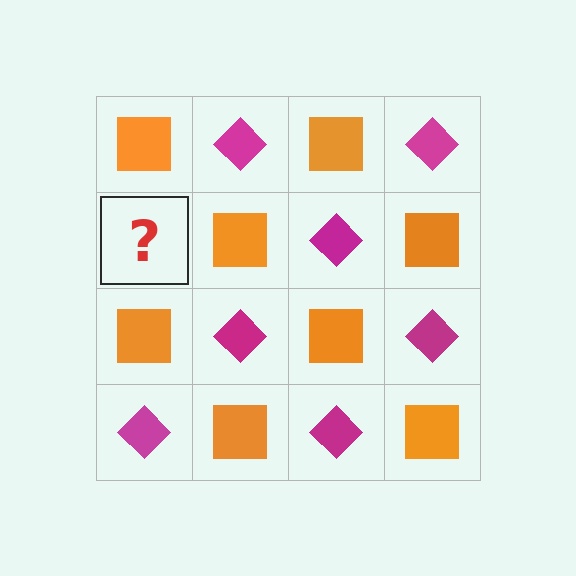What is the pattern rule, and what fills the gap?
The rule is that it alternates orange square and magenta diamond in a checkerboard pattern. The gap should be filled with a magenta diamond.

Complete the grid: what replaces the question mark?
The question mark should be replaced with a magenta diamond.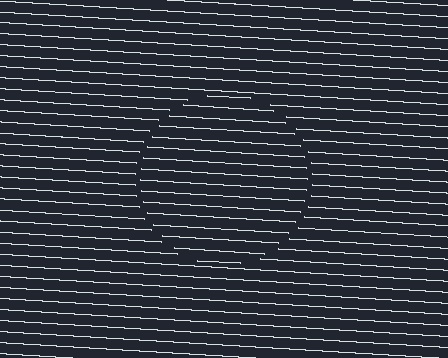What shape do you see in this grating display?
An illusory circle. The interior of the shape contains the same grating, shifted by half a period — the contour is defined by the phase discontinuity where line-ends from the inner and outer gratings abut.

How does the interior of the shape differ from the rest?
The interior of the shape contains the same grating, shifted by half a period — the contour is defined by the phase discontinuity where line-ends from the inner and outer gratings abut.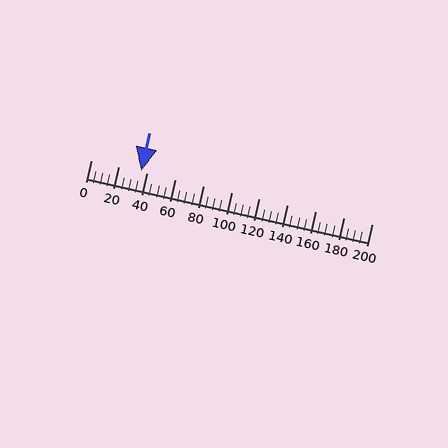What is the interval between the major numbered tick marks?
The major tick marks are spaced 20 units apart.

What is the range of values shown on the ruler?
The ruler shows values from 0 to 200.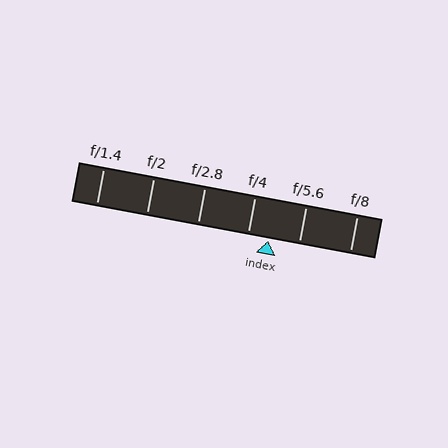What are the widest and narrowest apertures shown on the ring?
The widest aperture shown is f/1.4 and the narrowest is f/8.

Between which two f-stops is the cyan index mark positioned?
The index mark is between f/4 and f/5.6.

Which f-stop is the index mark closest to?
The index mark is closest to f/4.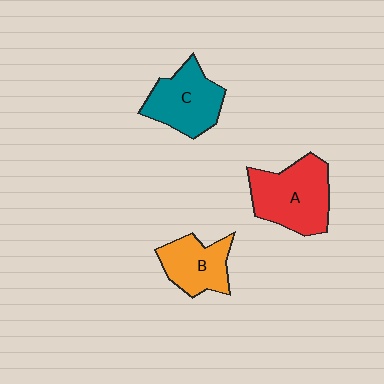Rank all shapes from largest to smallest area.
From largest to smallest: A (red), C (teal), B (orange).